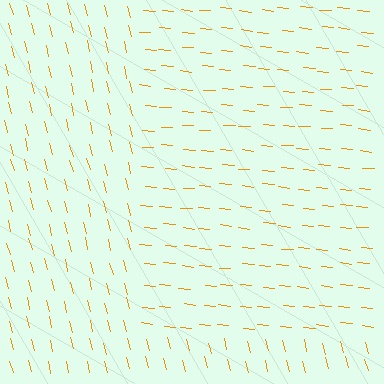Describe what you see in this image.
The image is filled with small orange line segments. A rectangle region in the image has lines oriented differently from the surrounding lines, creating a visible texture boundary.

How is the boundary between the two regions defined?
The boundary is defined purely by a change in line orientation (approximately 70 degrees difference). All lines are the same color and thickness.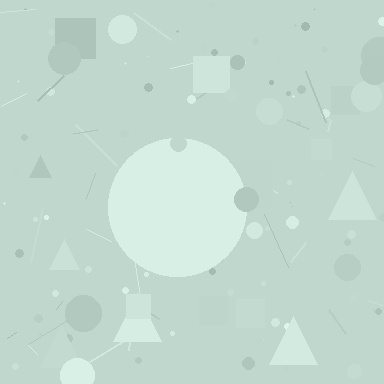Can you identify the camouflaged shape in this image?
The camouflaged shape is a circle.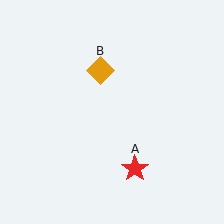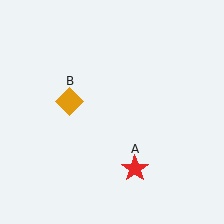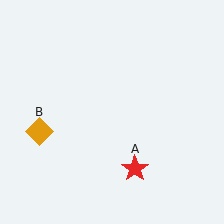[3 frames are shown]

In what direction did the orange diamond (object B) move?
The orange diamond (object B) moved down and to the left.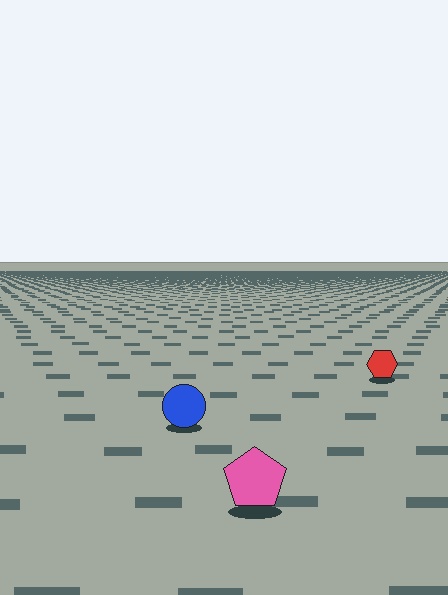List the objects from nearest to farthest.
From nearest to farthest: the pink pentagon, the blue circle, the red hexagon.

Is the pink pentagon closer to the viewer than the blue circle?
Yes. The pink pentagon is closer — you can tell from the texture gradient: the ground texture is coarser near it.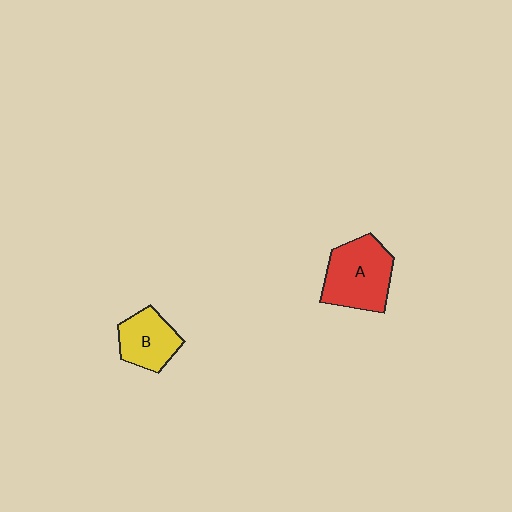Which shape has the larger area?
Shape A (red).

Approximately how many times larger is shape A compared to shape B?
Approximately 1.5 times.